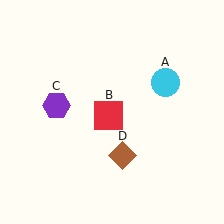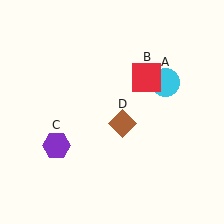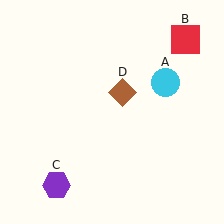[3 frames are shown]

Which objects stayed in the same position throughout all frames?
Cyan circle (object A) remained stationary.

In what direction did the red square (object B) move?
The red square (object B) moved up and to the right.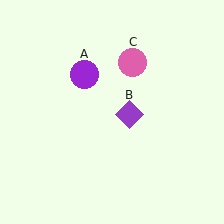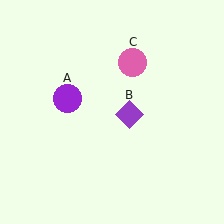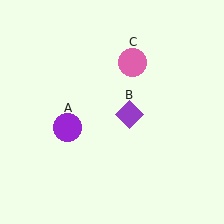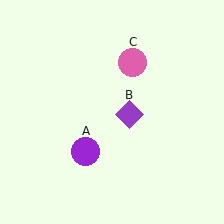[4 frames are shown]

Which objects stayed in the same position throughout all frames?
Purple diamond (object B) and pink circle (object C) remained stationary.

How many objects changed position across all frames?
1 object changed position: purple circle (object A).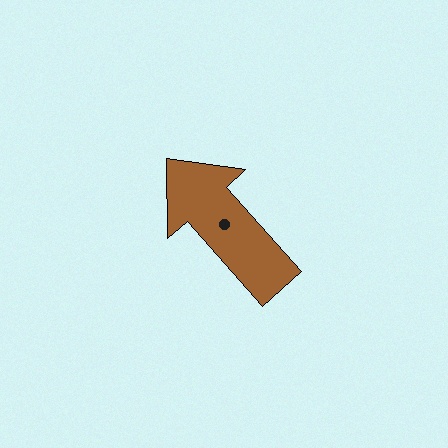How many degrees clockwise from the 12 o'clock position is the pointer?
Approximately 319 degrees.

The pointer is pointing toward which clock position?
Roughly 11 o'clock.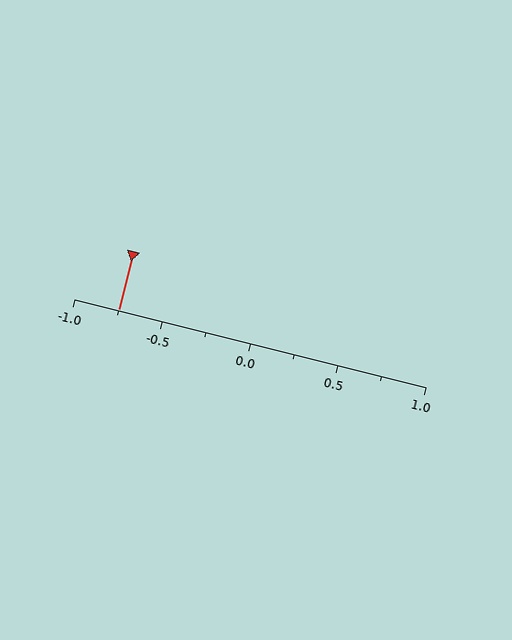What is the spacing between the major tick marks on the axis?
The major ticks are spaced 0.5 apart.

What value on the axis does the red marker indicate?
The marker indicates approximately -0.75.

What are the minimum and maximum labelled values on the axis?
The axis runs from -1.0 to 1.0.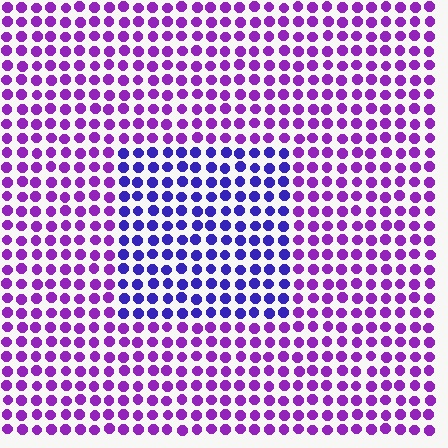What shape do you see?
I see a rectangle.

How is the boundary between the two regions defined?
The boundary is defined purely by a slight shift in hue (about 37 degrees). Spacing, size, and orientation are identical on both sides.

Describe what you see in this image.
The image is filled with small purple elements in a uniform arrangement. A rectangle-shaped region is visible where the elements are tinted to a slightly different hue, forming a subtle color boundary.